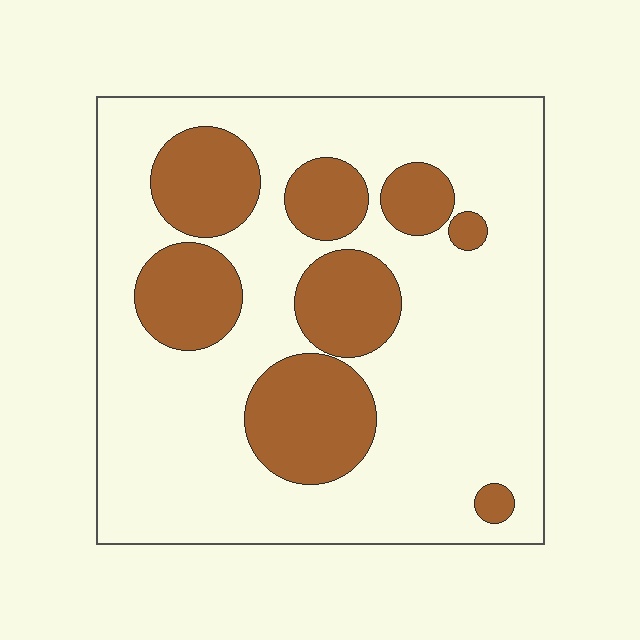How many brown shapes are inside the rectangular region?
8.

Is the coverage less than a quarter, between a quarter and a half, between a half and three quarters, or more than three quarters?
Between a quarter and a half.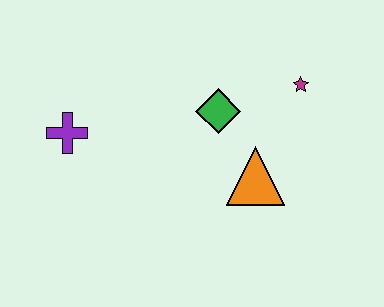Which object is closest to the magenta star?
The green diamond is closest to the magenta star.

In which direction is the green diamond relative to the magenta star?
The green diamond is to the left of the magenta star.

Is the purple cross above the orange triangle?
Yes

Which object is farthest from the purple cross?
The magenta star is farthest from the purple cross.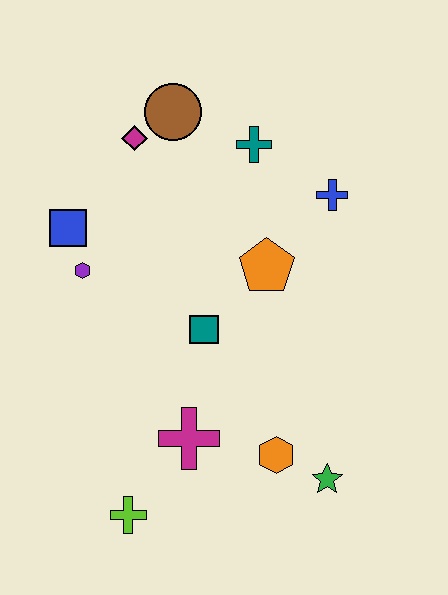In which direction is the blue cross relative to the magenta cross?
The blue cross is above the magenta cross.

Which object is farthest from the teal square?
The brown circle is farthest from the teal square.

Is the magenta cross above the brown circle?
No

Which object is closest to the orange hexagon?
The green star is closest to the orange hexagon.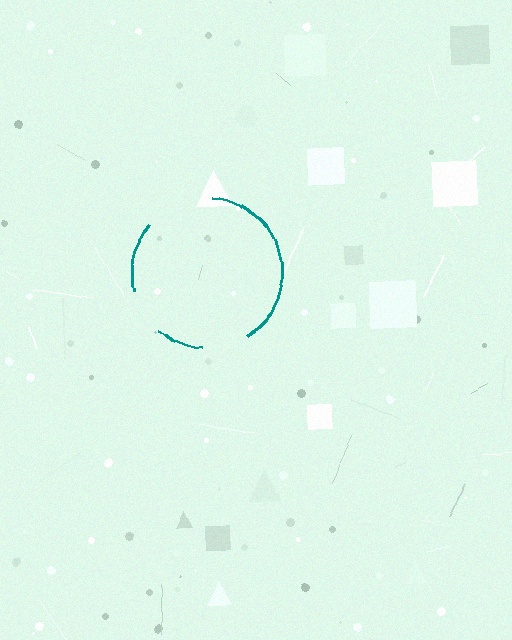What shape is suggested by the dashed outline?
The dashed outline suggests a circle.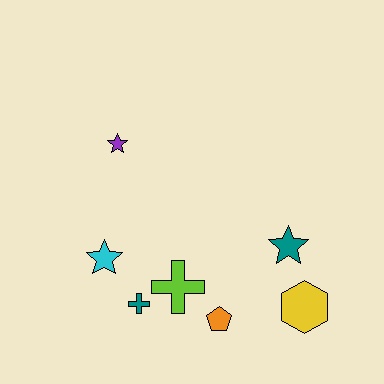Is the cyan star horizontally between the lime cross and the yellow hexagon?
No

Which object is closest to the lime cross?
The teal cross is closest to the lime cross.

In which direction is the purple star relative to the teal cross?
The purple star is above the teal cross.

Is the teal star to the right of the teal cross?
Yes